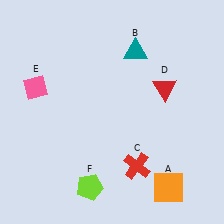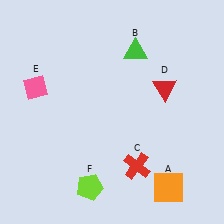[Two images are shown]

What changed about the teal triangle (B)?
In Image 1, B is teal. In Image 2, it changed to green.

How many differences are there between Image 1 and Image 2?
There is 1 difference between the two images.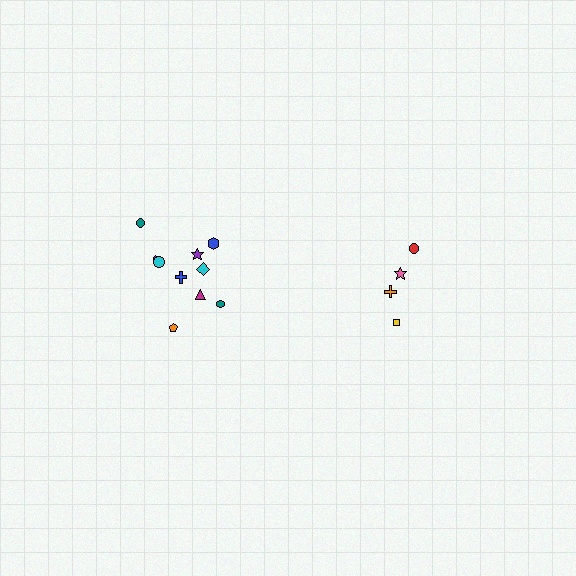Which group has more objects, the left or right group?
The left group.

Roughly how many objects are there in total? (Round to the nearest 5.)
Roughly 15 objects in total.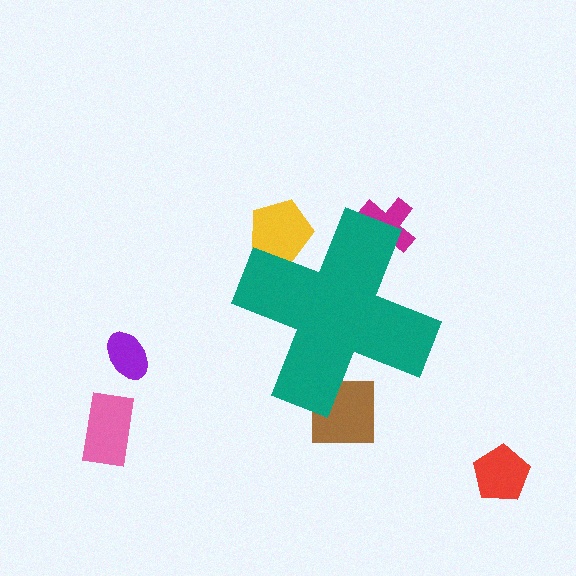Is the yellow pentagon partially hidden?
Yes, the yellow pentagon is partially hidden behind the teal cross.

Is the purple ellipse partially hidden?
No, the purple ellipse is fully visible.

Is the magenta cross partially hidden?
Yes, the magenta cross is partially hidden behind the teal cross.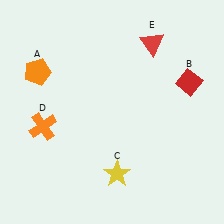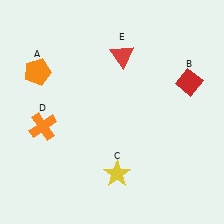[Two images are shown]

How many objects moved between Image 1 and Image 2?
1 object moved between the two images.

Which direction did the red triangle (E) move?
The red triangle (E) moved left.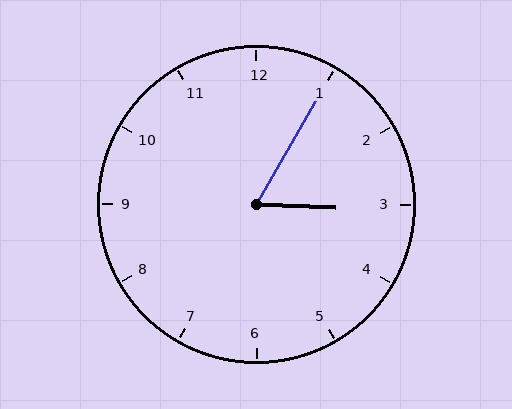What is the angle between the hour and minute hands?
Approximately 62 degrees.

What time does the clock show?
3:05.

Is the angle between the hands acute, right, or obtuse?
It is acute.